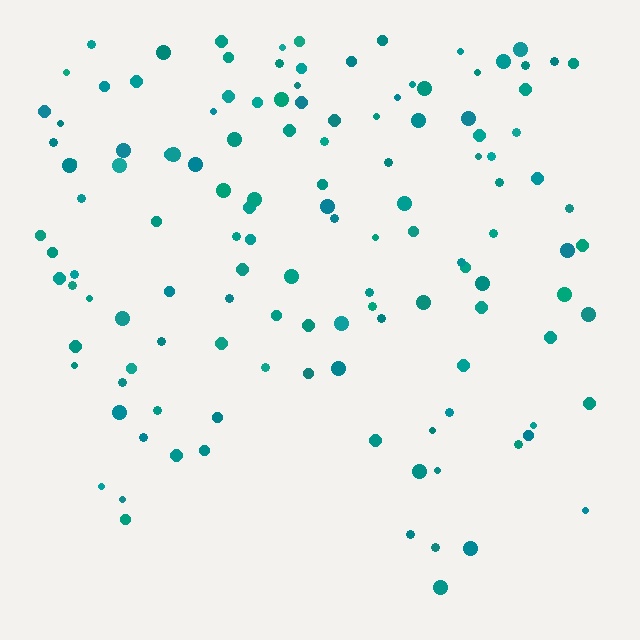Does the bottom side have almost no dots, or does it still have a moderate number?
Still a moderate number, just noticeably fewer than the top.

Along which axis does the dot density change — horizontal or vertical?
Vertical.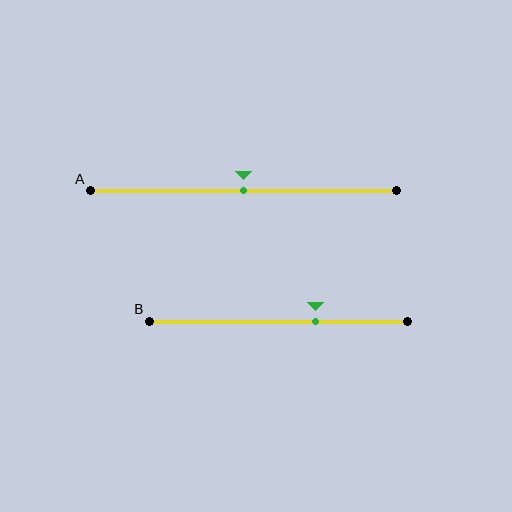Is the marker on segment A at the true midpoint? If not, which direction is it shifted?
Yes, the marker on segment A is at the true midpoint.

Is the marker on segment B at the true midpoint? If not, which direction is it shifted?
No, the marker on segment B is shifted to the right by about 14% of the segment length.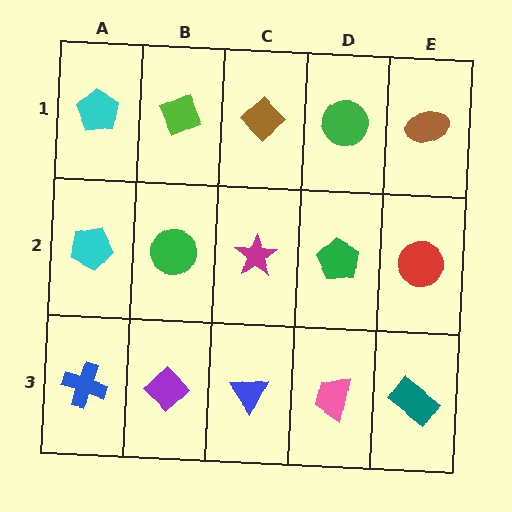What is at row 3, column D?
A pink trapezoid.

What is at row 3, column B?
A purple diamond.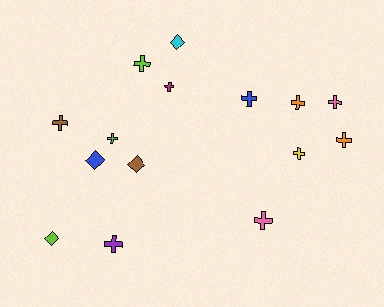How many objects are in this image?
There are 15 objects.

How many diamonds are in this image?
There are 4 diamonds.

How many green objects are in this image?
There are no green objects.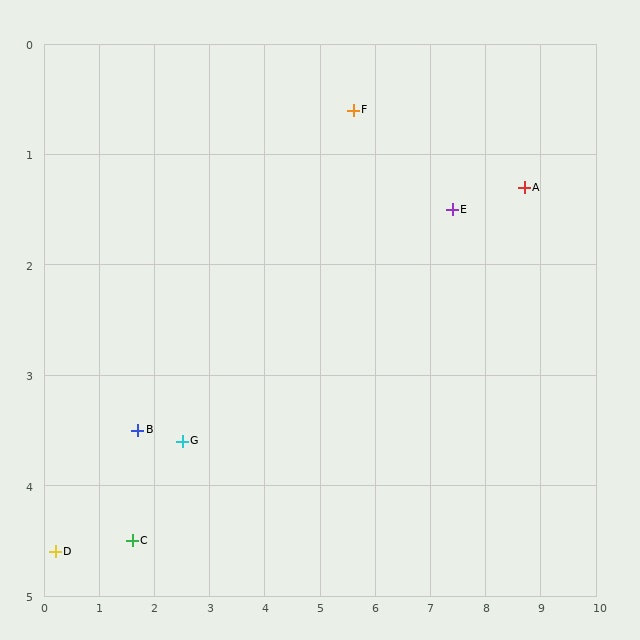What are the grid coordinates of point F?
Point F is at approximately (5.6, 0.6).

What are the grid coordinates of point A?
Point A is at approximately (8.7, 1.3).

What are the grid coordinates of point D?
Point D is at approximately (0.2, 4.6).